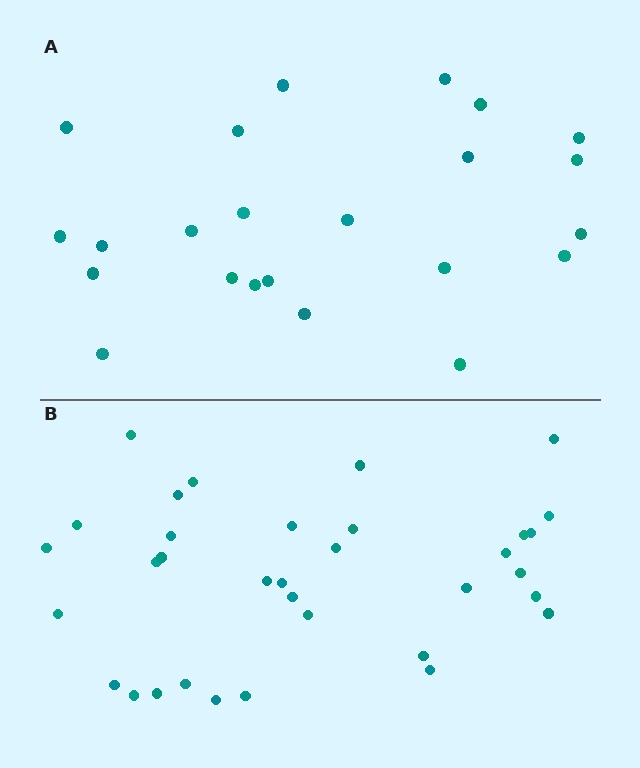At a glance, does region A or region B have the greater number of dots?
Region B (the bottom region) has more dots.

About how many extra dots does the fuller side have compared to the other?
Region B has roughly 12 or so more dots than region A.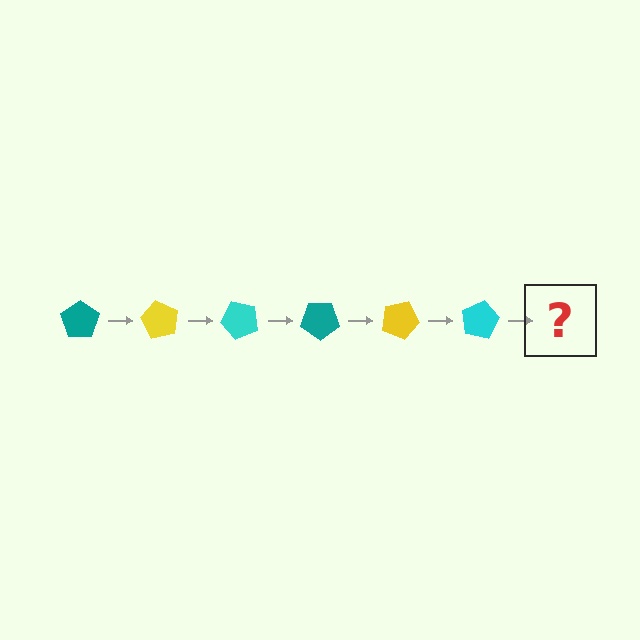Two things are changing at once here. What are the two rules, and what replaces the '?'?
The two rules are that it rotates 60 degrees each step and the color cycles through teal, yellow, and cyan. The '?' should be a teal pentagon, rotated 360 degrees from the start.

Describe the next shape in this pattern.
It should be a teal pentagon, rotated 360 degrees from the start.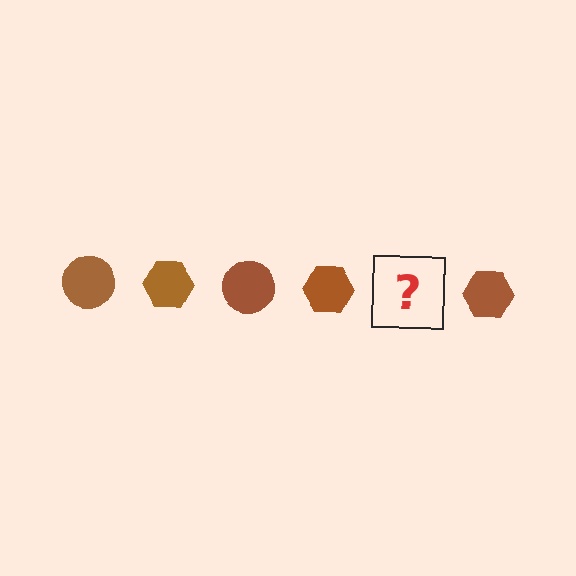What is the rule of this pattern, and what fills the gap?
The rule is that the pattern cycles through circle, hexagon shapes in brown. The gap should be filled with a brown circle.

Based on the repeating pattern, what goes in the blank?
The blank should be a brown circle.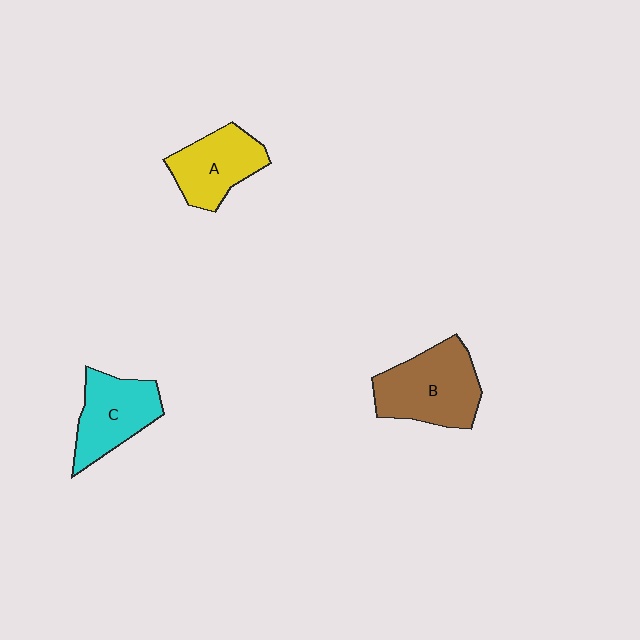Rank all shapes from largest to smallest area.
From largest to smallest: B (brown), C (cyan), A (yellow).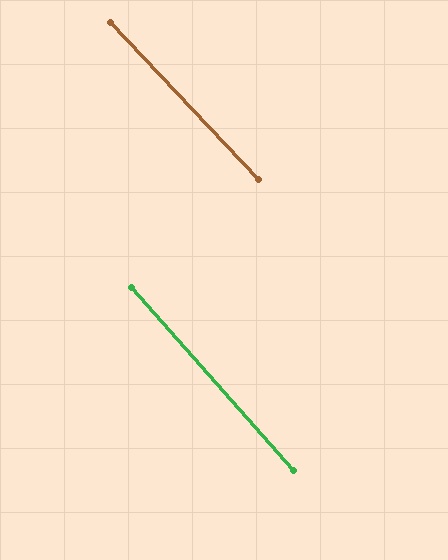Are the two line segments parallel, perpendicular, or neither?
Parallel — their directions differ by only 2.0°.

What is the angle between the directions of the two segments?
Approximately 2 degrees.